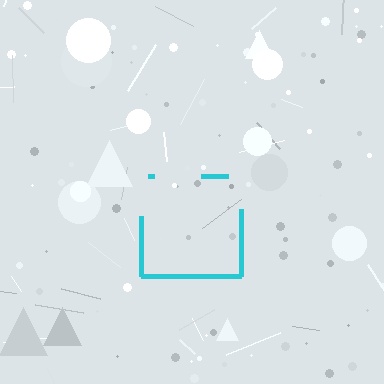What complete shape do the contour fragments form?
The contour fragments form a square.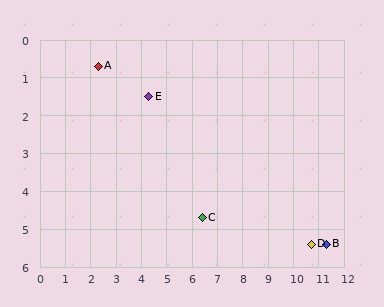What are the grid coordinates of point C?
Point C is at approximately (6.4, 4.7).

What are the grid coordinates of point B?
Point B is at approximately (11.3, 5.4).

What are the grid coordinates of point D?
Point D is at approximately (10.7, 5.4).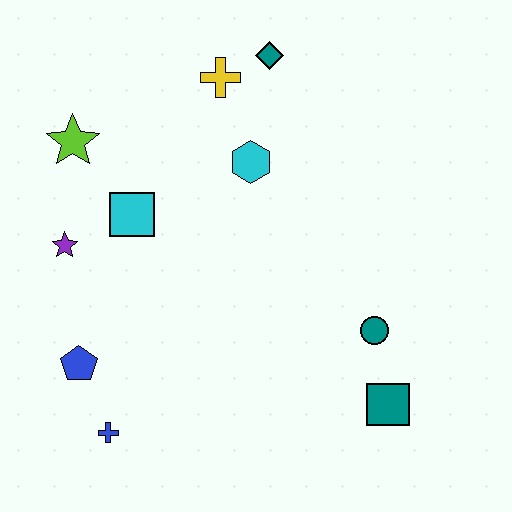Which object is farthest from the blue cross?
The teal diamond is farthest from the blue cross.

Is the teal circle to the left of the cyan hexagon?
No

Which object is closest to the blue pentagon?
The blue cross is closest to the blue pentagon.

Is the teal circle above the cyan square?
No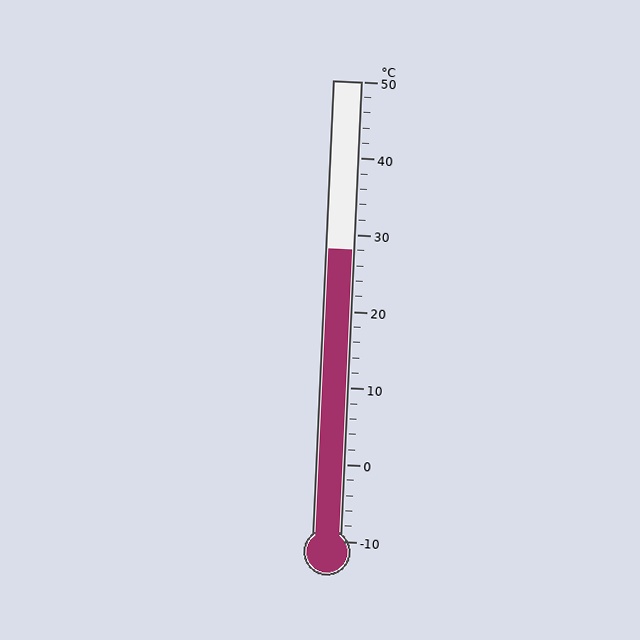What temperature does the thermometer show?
The thermometer shows approximately 28°C.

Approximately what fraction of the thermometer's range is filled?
The thermometer is filled to approximately 65% of its range.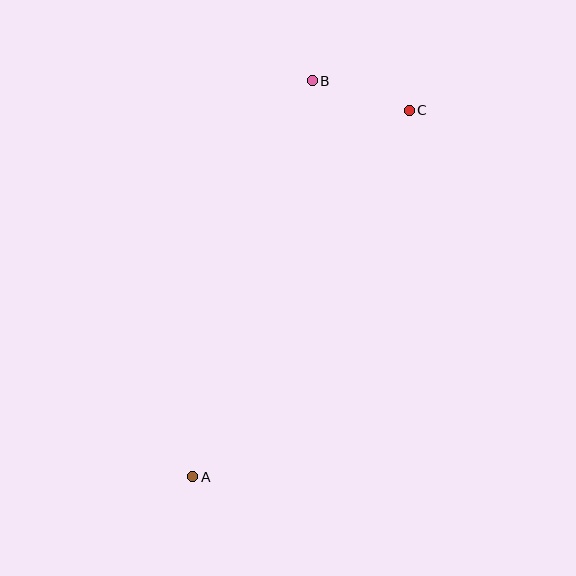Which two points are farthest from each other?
Points A and C are farthest from each other.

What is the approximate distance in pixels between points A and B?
The distance between A and B is approximately 414 pixels.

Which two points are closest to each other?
Points B and C are closest to each other.